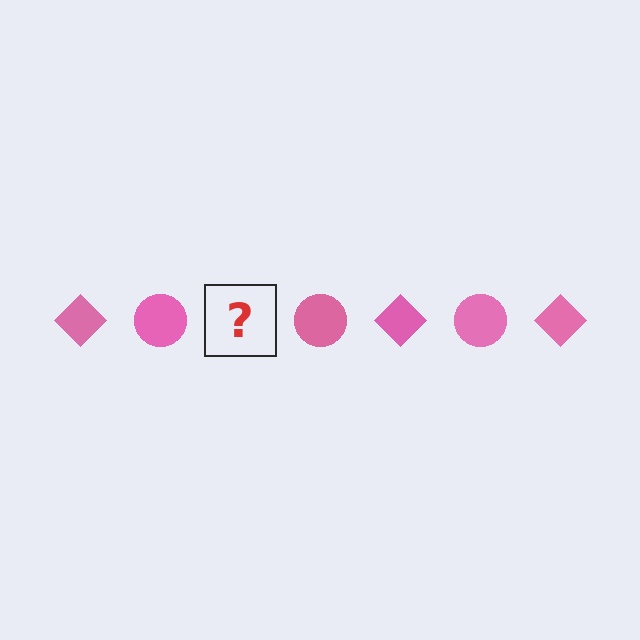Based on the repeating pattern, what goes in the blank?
The blank should be a pink diamond.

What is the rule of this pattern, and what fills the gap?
The rule is that the pattern cycles through diamond, circle shapes in pink. The gap should be filled with a pink diamond.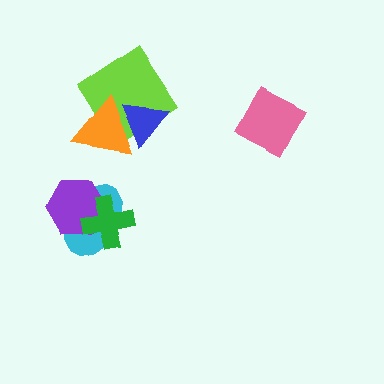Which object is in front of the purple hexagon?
The green cross is in front of the purple hexagon.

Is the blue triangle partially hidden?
Yes, it is partially covered by another shape.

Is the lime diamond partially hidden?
Yes, it is partially covered by another shape.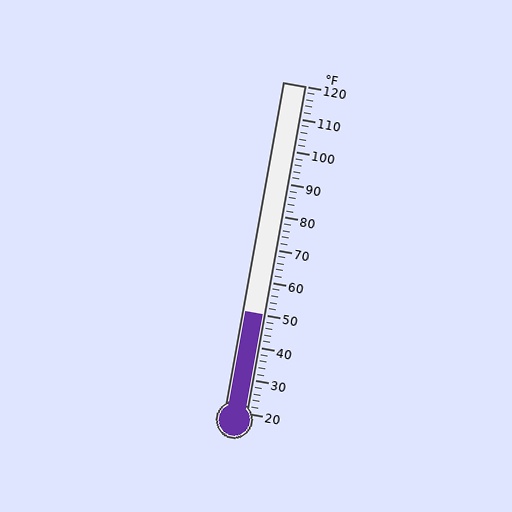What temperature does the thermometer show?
The thermometer shows approximately 50°F.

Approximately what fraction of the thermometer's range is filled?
The thermometer is filled to approximately 30% of its range.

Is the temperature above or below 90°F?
The temperature is below 90°F.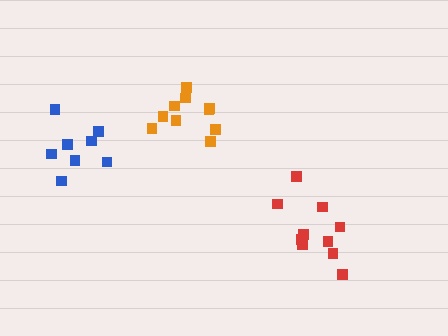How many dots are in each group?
Group 1: 10 dots, Group 2: 8 dots, Group 3: 10 dots (28 total).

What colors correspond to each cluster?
The clusters are colored: red, blue, orange.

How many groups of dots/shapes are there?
There are 3 groups.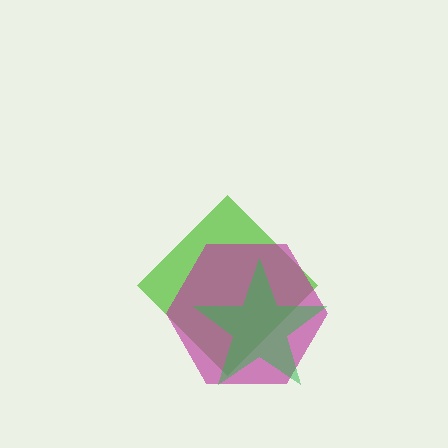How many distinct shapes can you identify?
There are 3 distinct shapes: a lime diamond, a magenta hexagon, a green star.